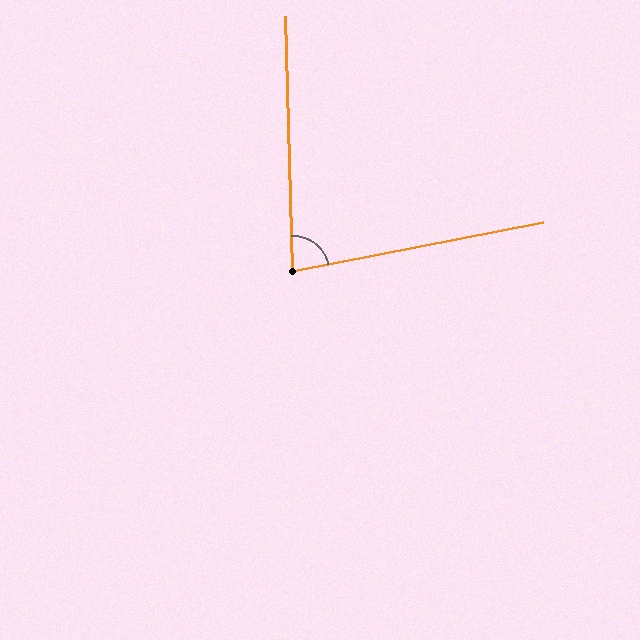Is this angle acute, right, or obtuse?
It is acute.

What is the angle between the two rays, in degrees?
Approximately 81 degrees.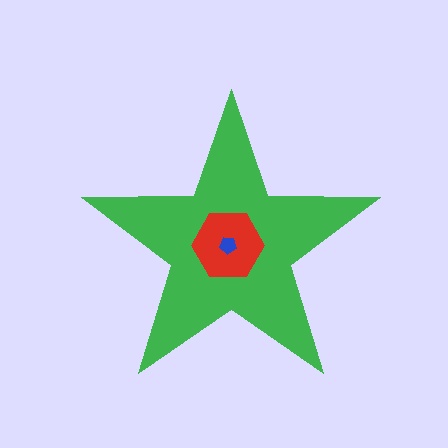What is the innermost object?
The blue pentagon.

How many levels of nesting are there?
3.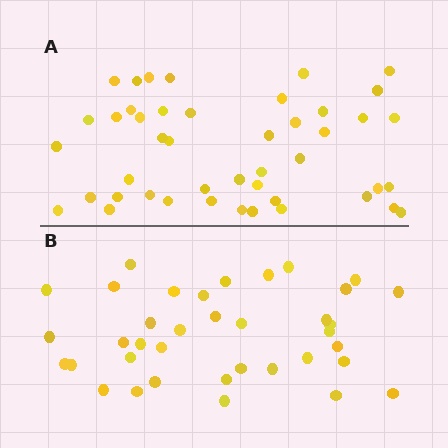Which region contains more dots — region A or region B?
Region A (the top region) has more dots.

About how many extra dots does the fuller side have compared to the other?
Region A has roughly 8 or so more dots than region B.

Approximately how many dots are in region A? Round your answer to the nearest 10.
About 40 dots. (The exact count is 45, which rounds to 40.)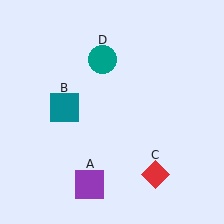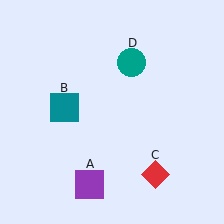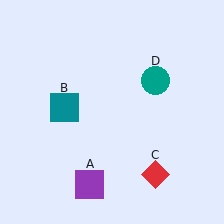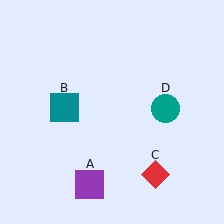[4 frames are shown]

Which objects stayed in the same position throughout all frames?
Purple square (object A) and teal square (object B) and red diamond (object C) remained stationary.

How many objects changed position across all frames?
1 object changed position: teal circle (object D).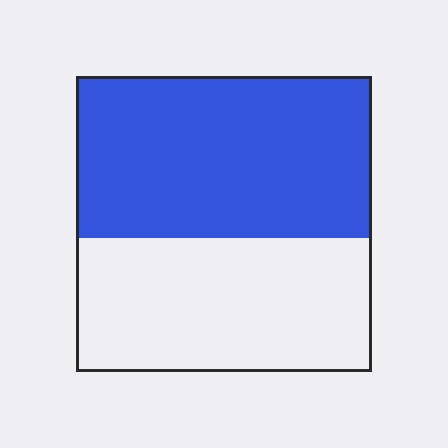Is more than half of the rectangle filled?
Yes.